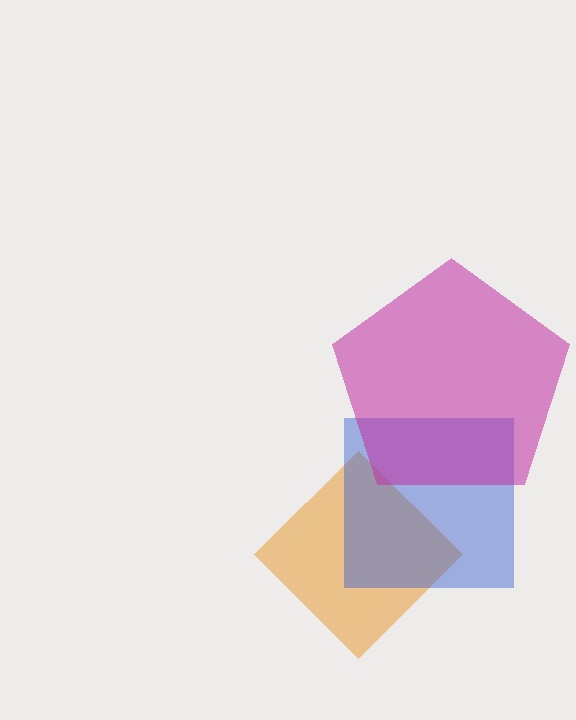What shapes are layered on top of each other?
The layered shapes are: an orange diamond, a blue square, a magenta pentagon.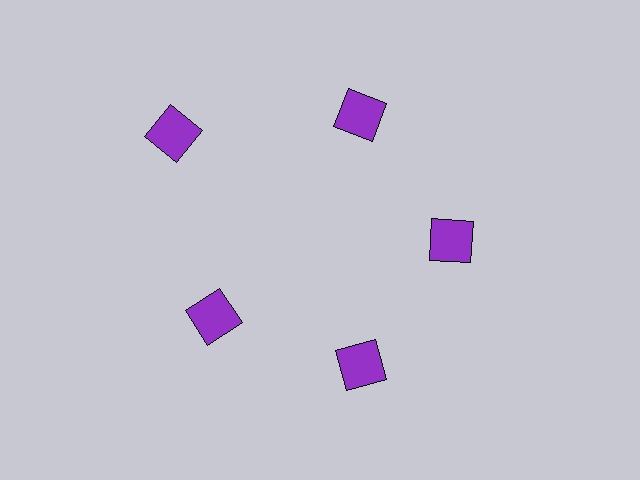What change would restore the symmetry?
The symmetry would be restored by moving it inward, back onto the ring so that all 5 squares sit at equal angles and equal distance from the center.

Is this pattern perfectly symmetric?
No. The 5 purple squares are arranged in a ring, but one element near the 10 o'clock position is pushed outward from the center, breaking the 5-fold rotational symmetry.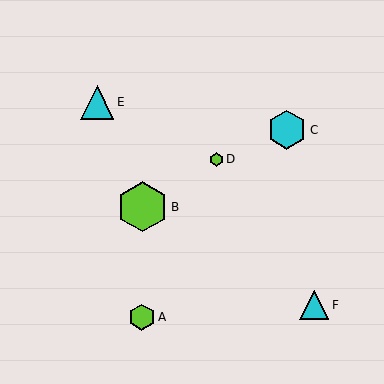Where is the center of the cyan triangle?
The center of the cyan triangle is at (97, 102).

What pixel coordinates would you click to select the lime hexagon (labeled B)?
Click at (142, 207) to select the lime hexagon B.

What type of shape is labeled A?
Shape A is a lime hexagon.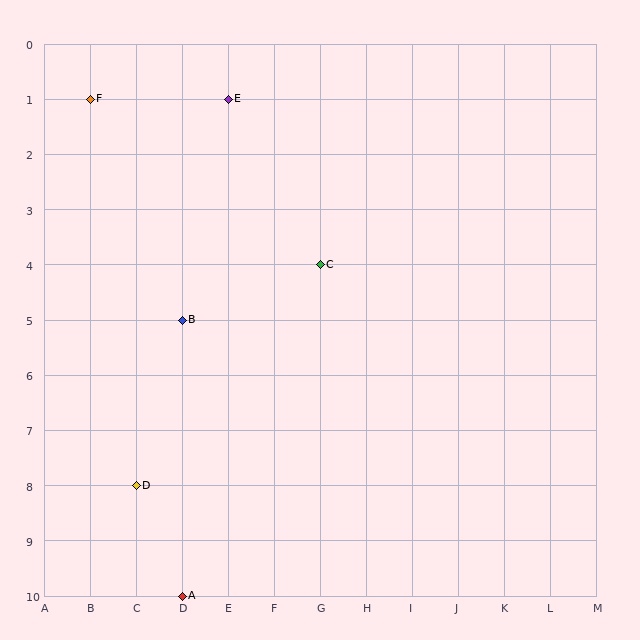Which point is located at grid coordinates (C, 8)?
Point D is at (C, 8).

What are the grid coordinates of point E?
Point E is at grid coordinates (E, 1).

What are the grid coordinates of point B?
Point B is at grid coordinates (D, 5).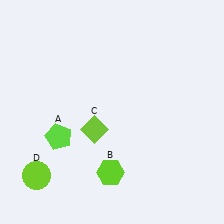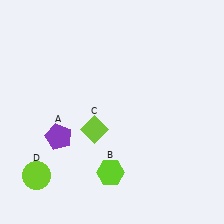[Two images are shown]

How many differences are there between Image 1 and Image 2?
There is 1 difference between the two images.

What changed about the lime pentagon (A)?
In Image 1, A is lime. In Image 2, it changed to purple.